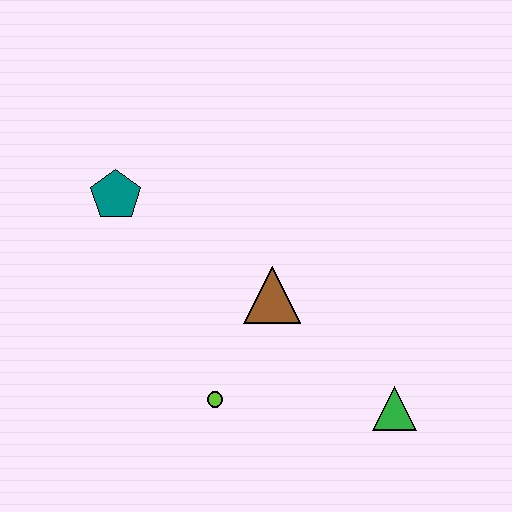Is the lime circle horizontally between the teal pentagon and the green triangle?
Yes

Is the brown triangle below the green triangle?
No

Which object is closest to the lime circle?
The brown triangle is closest to the lime circle.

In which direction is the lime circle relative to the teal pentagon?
The lime circle is below the teal pentagon.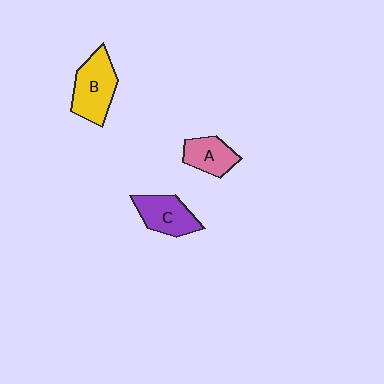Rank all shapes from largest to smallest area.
From largest to smallest: B (yellow), C (purple), A (pink).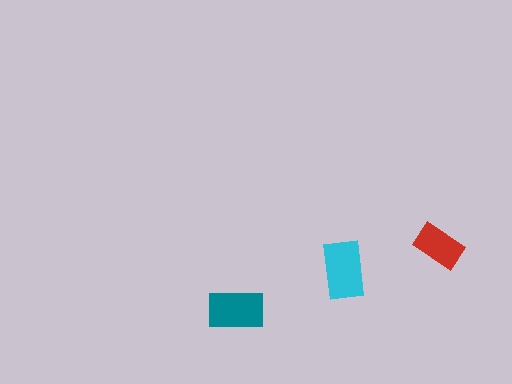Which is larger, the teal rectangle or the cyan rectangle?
The cyan one.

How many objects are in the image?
There are 3 objects in the image.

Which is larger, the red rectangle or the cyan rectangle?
The cyan one.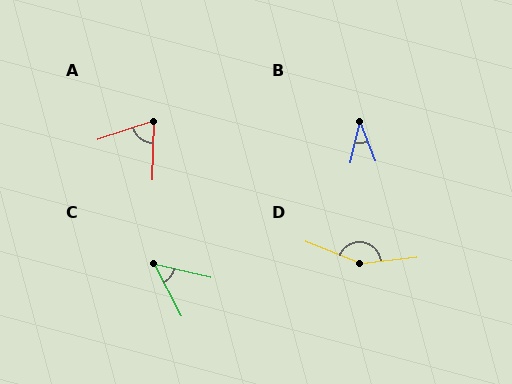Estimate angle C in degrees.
Approximately 49 degrees.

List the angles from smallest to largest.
B (35°), C (49°), A (70°), D (152°).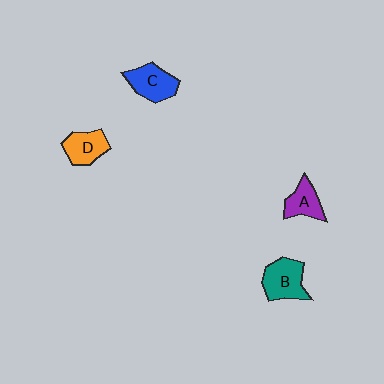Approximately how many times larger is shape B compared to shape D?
Approximately 1.2 times.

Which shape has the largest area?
Shape B (teal).